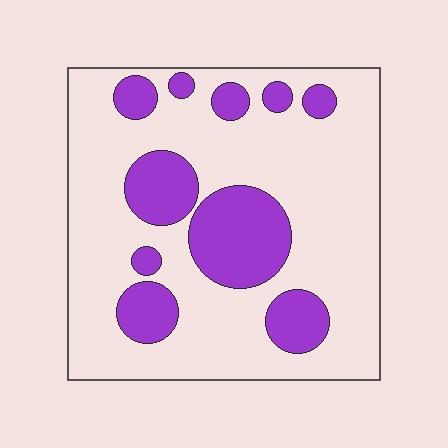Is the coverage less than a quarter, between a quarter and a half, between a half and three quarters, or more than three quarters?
Between a quarter and a half.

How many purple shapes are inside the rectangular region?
10.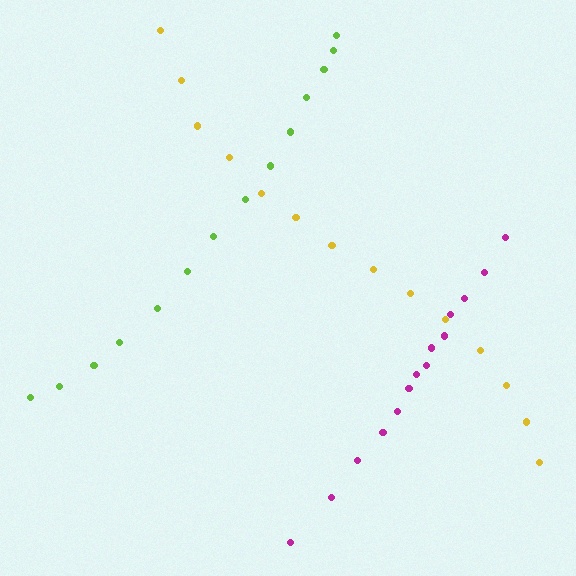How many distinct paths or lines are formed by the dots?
There are 3 distinct paths.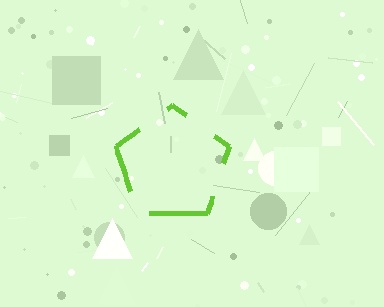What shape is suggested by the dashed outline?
The dashed outline suggests a pentagon.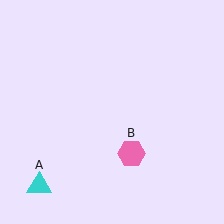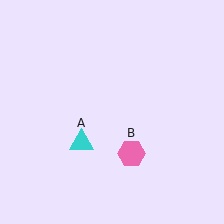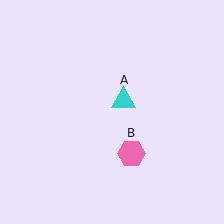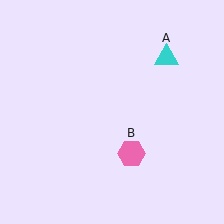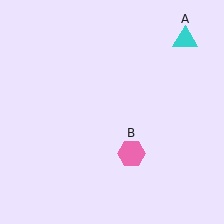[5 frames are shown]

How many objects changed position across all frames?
1 object changed position: cyan triangle (object A).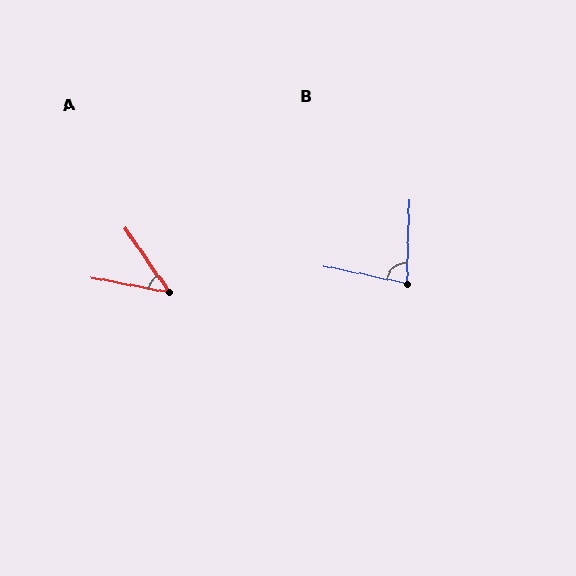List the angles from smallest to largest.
A (44°), B (80°).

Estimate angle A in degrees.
Approximately 44 degrees.